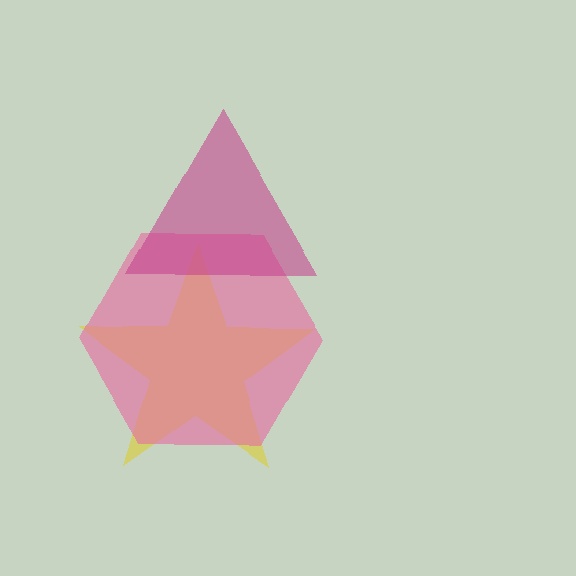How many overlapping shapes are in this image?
There are 3 overlapping shapes in the image.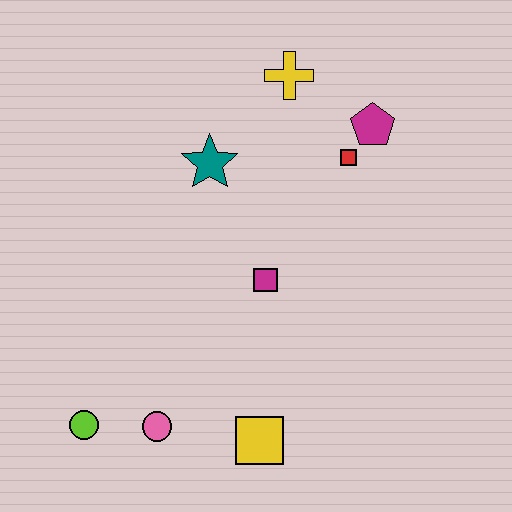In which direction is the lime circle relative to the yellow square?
The lime circle is to the left of the yellow square.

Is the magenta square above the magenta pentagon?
No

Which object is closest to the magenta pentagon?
The red square is closest to the magenta pentagon.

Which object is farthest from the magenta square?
The lime circle is farthest from the magenta square.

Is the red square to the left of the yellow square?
No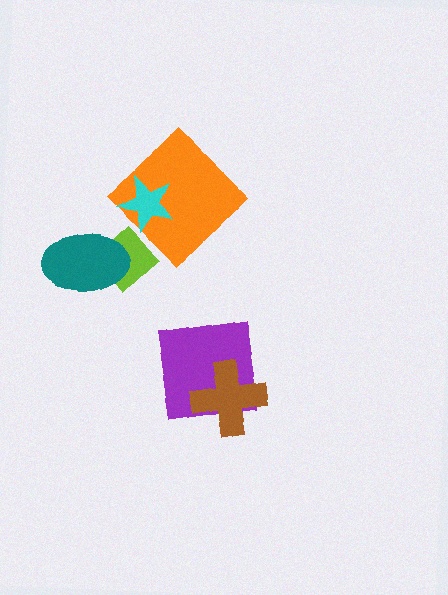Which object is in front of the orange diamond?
The cyan star is in front of the orange diamond.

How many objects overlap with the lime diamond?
1 object overlaps with the lime diamond.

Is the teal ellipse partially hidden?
No, no other shape covers it.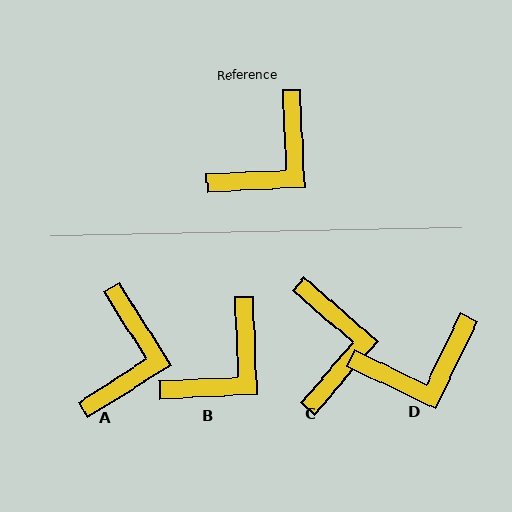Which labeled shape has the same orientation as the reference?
B.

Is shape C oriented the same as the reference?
No, it is off by about 47 degrees.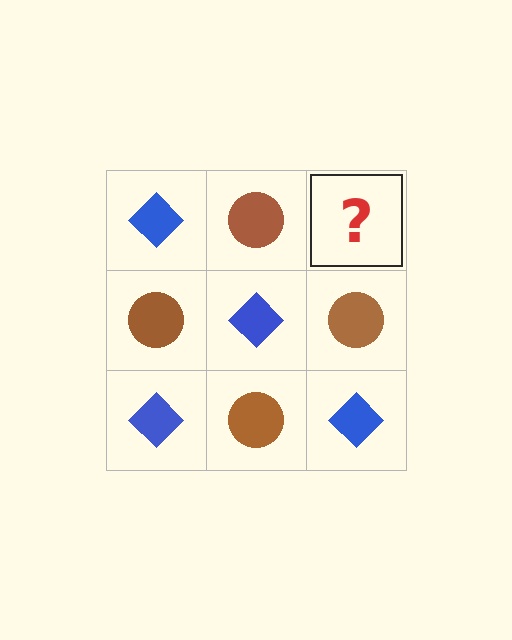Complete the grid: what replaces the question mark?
The question mark should be replaced with a blue diamond.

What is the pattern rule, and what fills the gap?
The rule is that it alternates blue diamond and brown circle in a checkerboard pattern. The gap should be filled with a blue diamond.